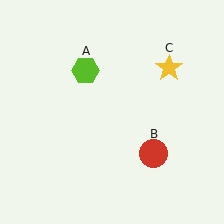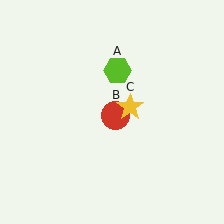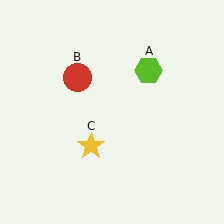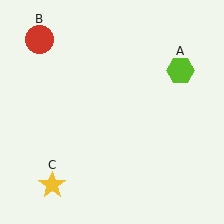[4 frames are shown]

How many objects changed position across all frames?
3 objects changed position: lime hexagon (object A), red circle (object B), yellow star (object C).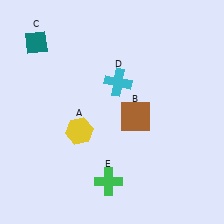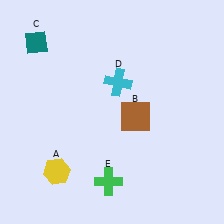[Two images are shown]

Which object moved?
The yellow hexagon (A) moved down.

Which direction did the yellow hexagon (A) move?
The yellow hexagon (A) moved down.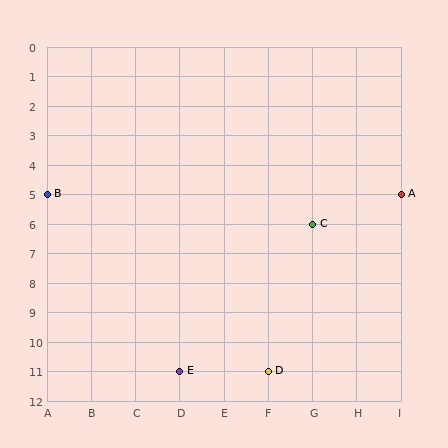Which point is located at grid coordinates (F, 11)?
Point D is at (F, 11).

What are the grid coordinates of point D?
Point D is at grid coordinates (F, 11).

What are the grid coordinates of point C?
Point C is at grid coordinates (G, 6).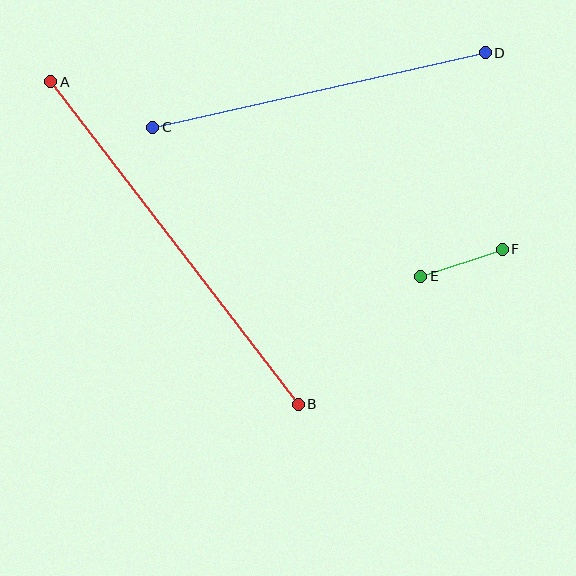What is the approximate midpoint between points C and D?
The midpoint is at approximately (319, 90) pixels.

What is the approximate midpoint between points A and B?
The midpoint is at approximately (174, 243) pixels.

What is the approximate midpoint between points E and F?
The midpoint is at approximately (461, 263) pixels.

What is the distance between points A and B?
The distance is approximately 407 pixels.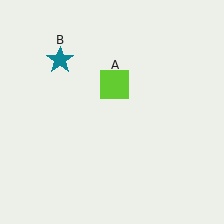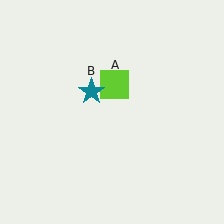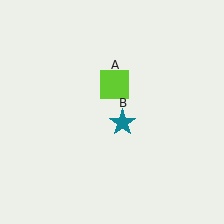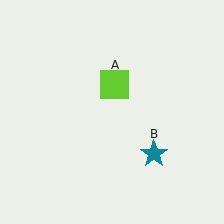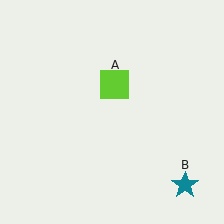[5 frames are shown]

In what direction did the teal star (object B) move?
The teal star (object B) moved down and to the right.